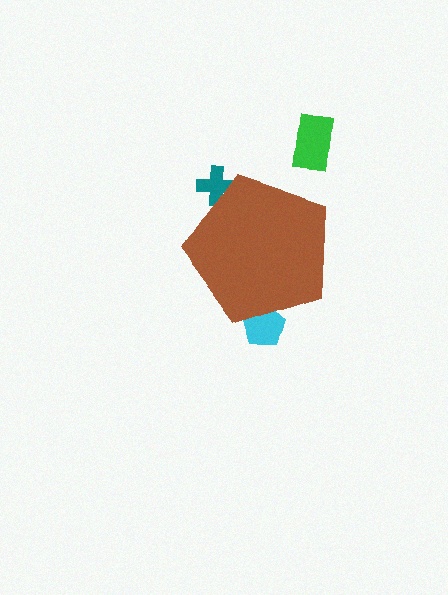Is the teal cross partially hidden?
Yes, the teal cross is partially hidden behind the brown pentagon.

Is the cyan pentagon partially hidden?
Yes, the cyan pentagon is partially hidden behind the brown pentagon.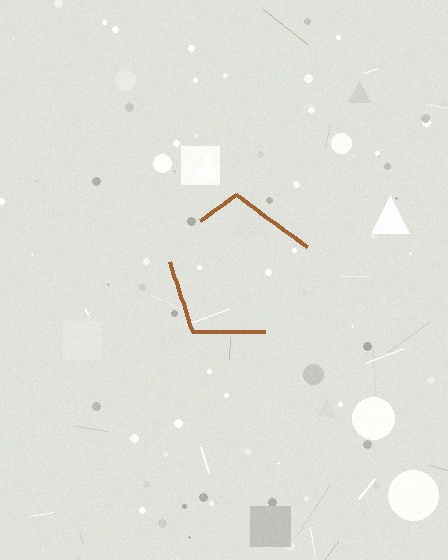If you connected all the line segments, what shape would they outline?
They would outline a pentagon.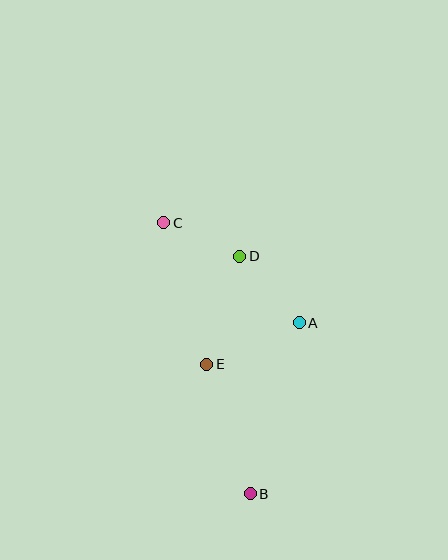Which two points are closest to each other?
Points C and D are closest to each other.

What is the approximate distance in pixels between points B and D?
The distance between B and D is approximately 238 pixels.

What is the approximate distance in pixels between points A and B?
The distance between A and B is approximately 178 pixels.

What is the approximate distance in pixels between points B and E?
The distance between B and E is approximately 137 pixels.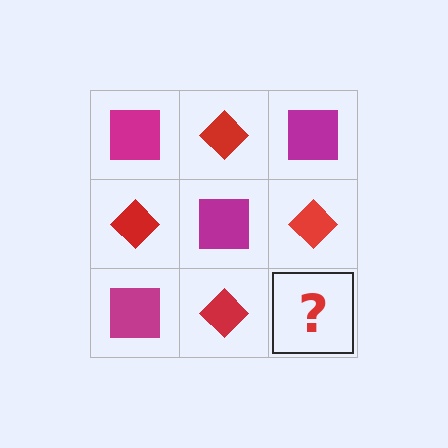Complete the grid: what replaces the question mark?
The question mark should be replaced with a magenta square.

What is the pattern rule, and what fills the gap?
The rule is that it alternates magenta square and red diamond in a checkerboard pattern. The gap should be filled with a magenta square.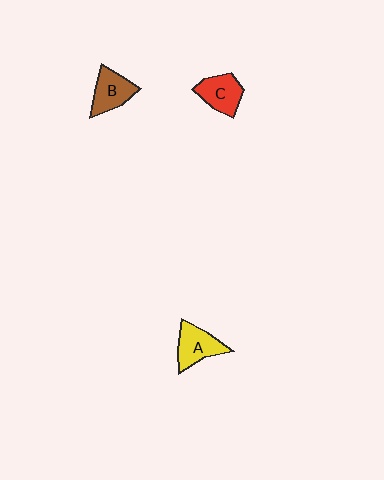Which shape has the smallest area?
Shape C (red).